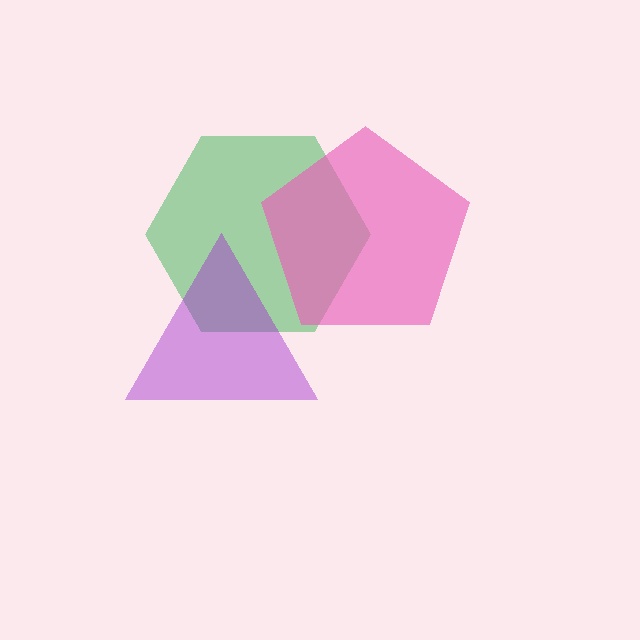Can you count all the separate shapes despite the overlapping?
Yes, there are 3 separate shapes.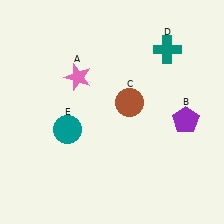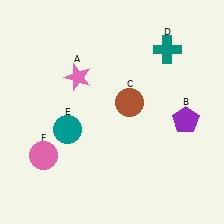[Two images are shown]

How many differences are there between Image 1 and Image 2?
There is 1 difference between the two images.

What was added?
A pink circle (F) was added in Image 2.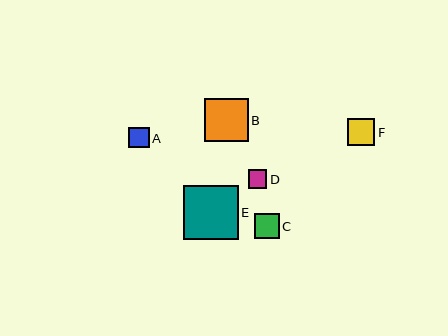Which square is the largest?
Square E is the largest with a size of approximately 54 pixels.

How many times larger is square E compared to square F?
Square E is approximately 2.0 times the size of square F.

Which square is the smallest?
Square D is the smallest with a size of approximately 19 pixels.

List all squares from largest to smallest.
From largest to smallest: E, B, F, C, A, D.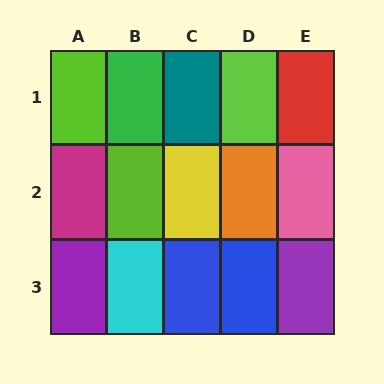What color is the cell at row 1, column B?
Green.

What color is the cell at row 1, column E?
Red.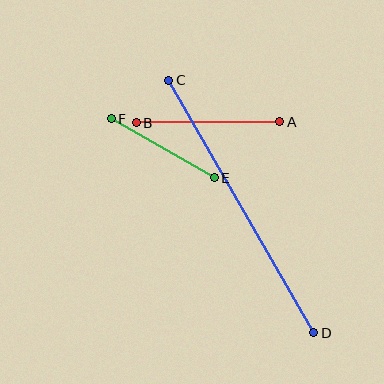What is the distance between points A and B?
The distance is approximately 144 pixels.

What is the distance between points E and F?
The distance is approximately 119 pixels.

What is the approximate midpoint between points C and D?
The midpoint is at approximately (241, 206) pixels.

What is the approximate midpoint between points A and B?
The midpoint is at approximately (208, 122) pixels.